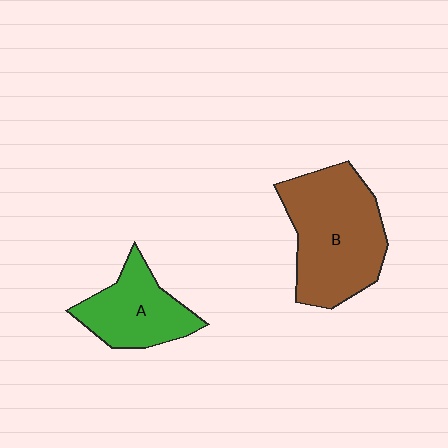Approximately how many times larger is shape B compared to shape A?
Approximately 1.6 times.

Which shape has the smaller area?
Shape A (green).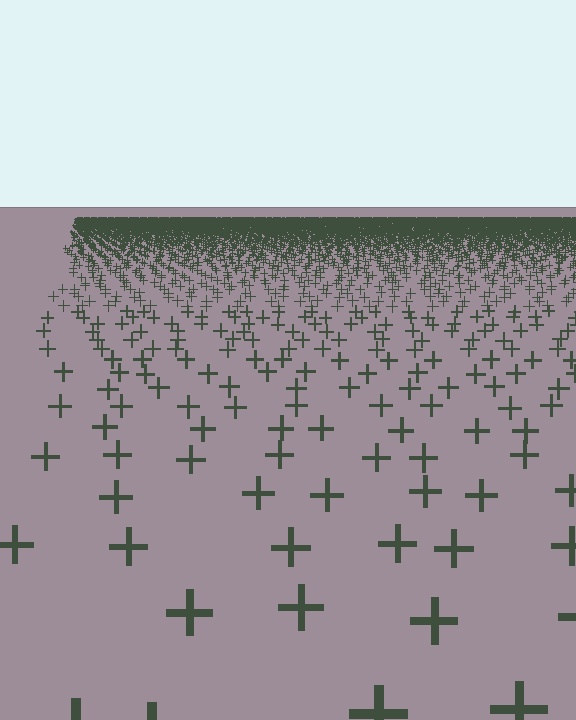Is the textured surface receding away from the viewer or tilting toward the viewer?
The surface is receding away from the viewer. Texture elements get smaller and denser toward the top.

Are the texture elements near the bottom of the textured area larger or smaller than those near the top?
Larger. Near the bottom, elements are closer to the viewer and appear at a bigger on-screen size.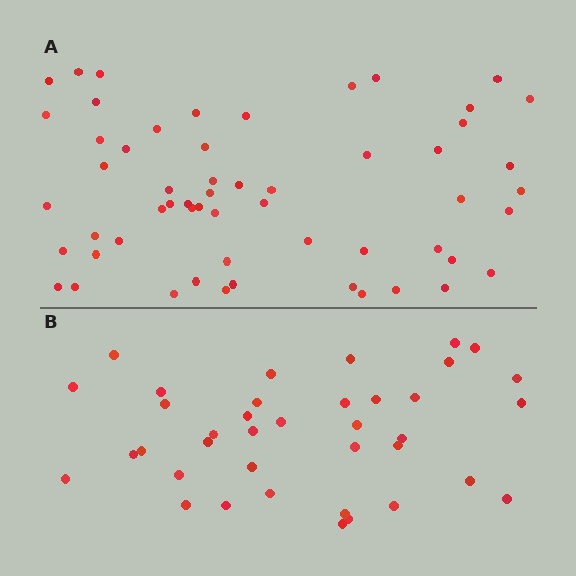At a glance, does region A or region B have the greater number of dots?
Region A (the top region) has more dots.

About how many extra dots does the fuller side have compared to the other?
Region A has approximately 20 more dots than region B.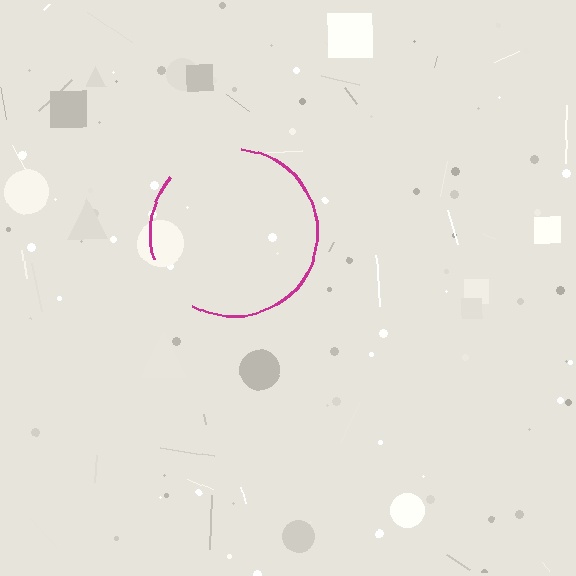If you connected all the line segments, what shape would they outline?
They would outline a circle.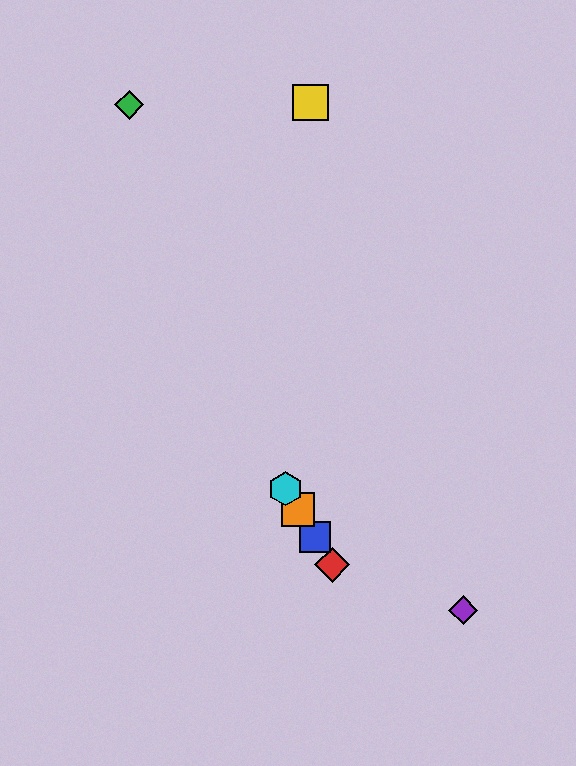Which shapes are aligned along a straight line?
The red diamond, the blue square, the orange square, the cyan hexagon are aligned along a straight line.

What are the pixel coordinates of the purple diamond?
The purple diamond is at (463, 610).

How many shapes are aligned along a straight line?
4 shapes (the red diamond, the blue square, the orange square, the cyan hexagon) are aligned along a straight line.